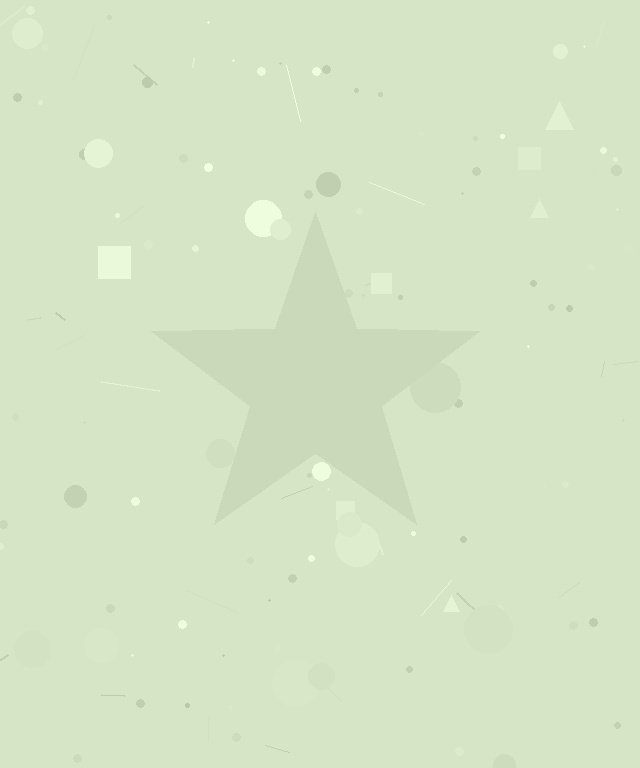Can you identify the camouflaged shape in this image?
The camouflaged shape is a star.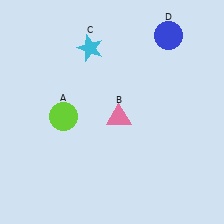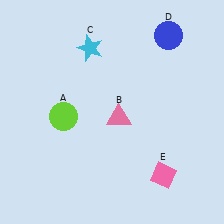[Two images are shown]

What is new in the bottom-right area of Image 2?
A pink diamond (E) was added in the bottom-right area of Image 2.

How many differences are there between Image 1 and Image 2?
There is 1 difference between the two images.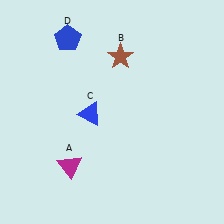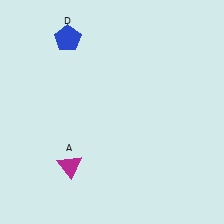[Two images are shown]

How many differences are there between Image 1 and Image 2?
There are 2 differences between the two images.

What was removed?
The brown star (B), the blue triangle (C) were removed in Image 2.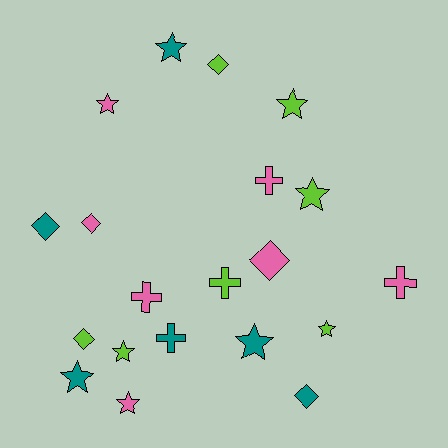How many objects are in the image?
There are 20 objects.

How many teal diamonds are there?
There are 2 teal diamonds.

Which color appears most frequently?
Lime, with 7 objects.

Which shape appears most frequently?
Star, with 9 objects.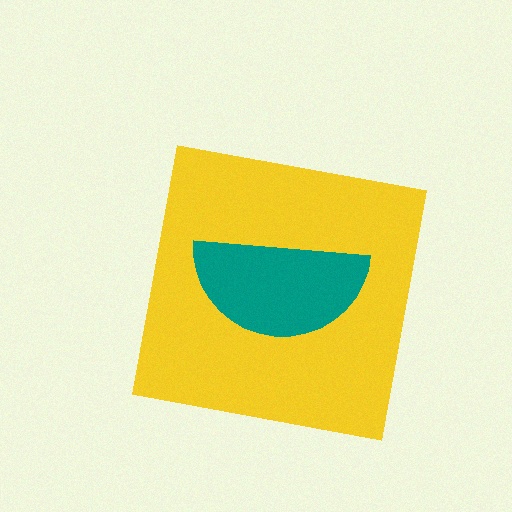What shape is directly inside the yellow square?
The teal semicircle.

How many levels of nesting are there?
2.